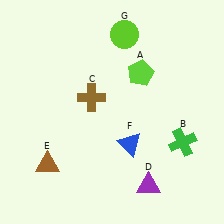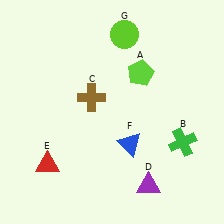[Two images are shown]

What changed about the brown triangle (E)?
In Image 1, E is brown. In Image 2, it changed to red.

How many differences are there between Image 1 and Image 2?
There is 1 difference between the two images.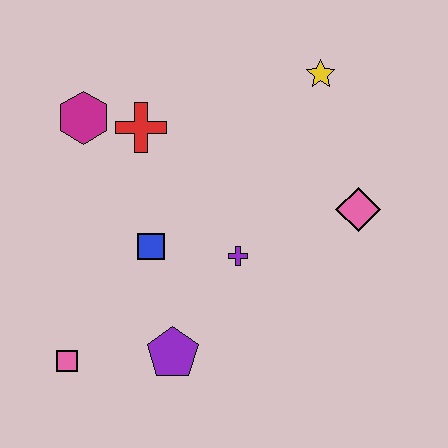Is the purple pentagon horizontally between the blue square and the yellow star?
Yes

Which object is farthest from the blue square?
The yellow star is farthest from the blue square.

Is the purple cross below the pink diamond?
Yes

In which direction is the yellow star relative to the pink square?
The yellow star is above the pink square.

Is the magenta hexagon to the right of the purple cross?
No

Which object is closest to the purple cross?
The blue square is closest to the purple cross.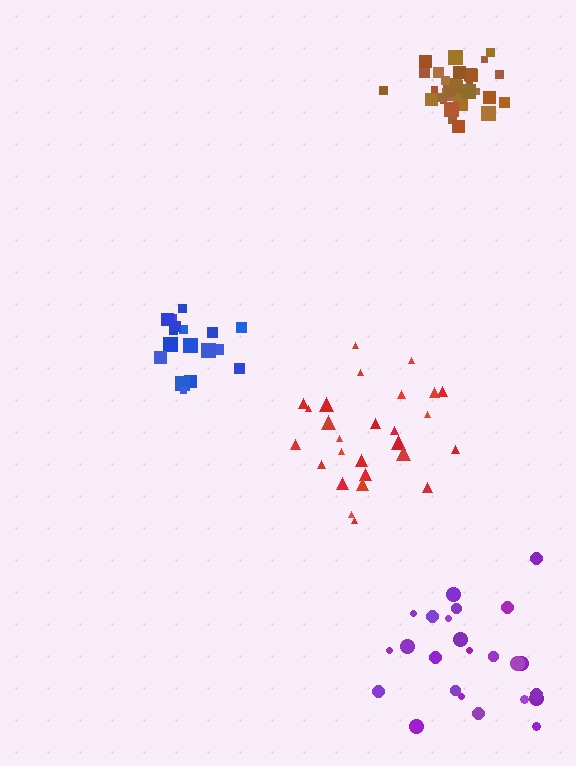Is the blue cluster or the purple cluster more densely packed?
Blue.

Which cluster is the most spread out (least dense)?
Purple.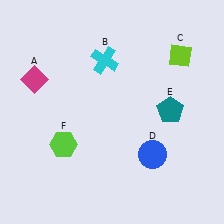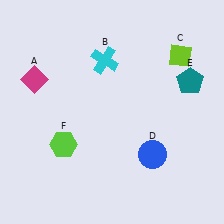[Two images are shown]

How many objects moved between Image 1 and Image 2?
1 object moved between the two images.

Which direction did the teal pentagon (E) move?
The teal pentagon (E) moved up.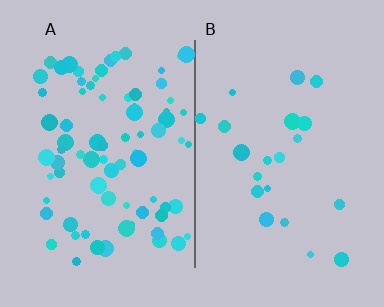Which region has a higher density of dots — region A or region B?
A (the left).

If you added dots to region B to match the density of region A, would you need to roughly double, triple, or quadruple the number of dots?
Approximately quadruple.